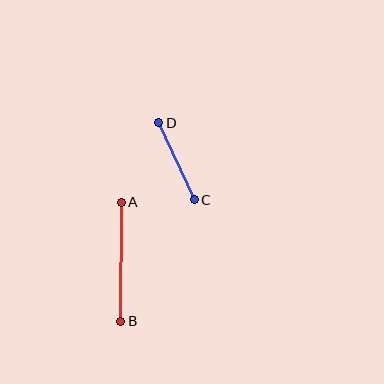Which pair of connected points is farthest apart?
Points A and B are farthest apart.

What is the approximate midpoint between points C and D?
The midpoint is at approximately (176, 161) pixels.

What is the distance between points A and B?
The distance is approximately 119 pixels.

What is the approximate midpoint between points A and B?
The midpoint is at approximately (121, 262) pixels.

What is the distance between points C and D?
The distance is approximately 85 pixels.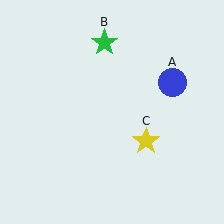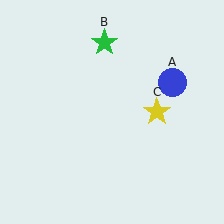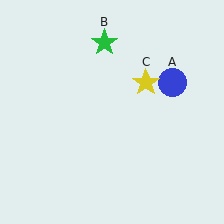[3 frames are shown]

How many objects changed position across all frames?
1 object changed position: yellow star (object C).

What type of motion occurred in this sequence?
The yellow star (object C) rotated counterclockwise around the center of the scene.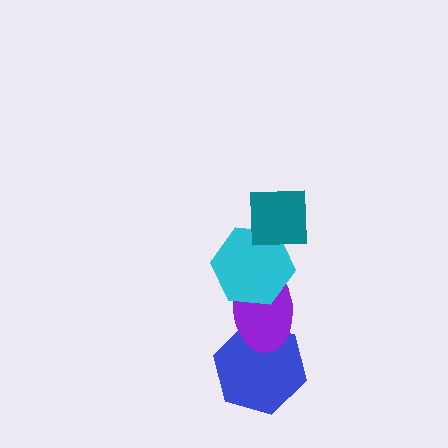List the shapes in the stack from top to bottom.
From top to bottom: the teal square, the cyan hexagon, the purple ellipse, the blue hexagon.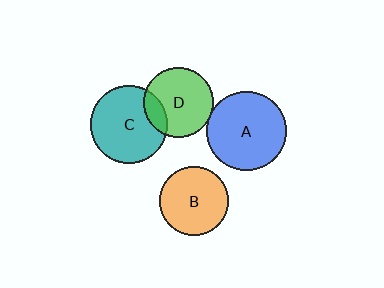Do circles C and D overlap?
Yes.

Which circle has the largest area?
Circle A (blue).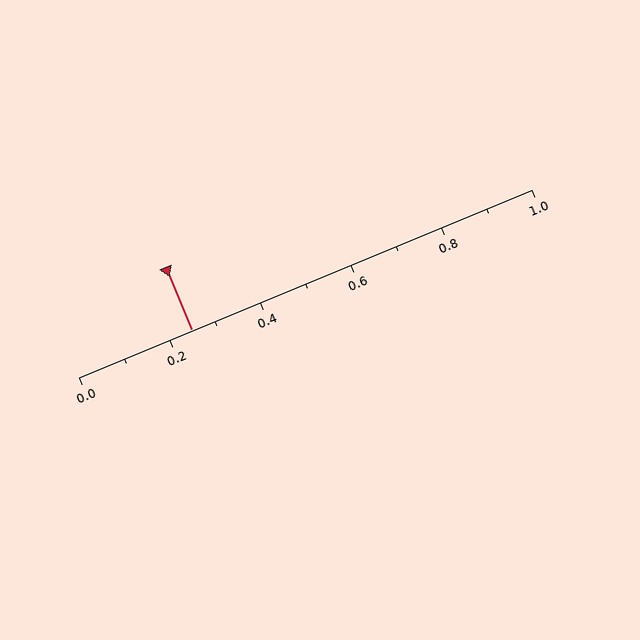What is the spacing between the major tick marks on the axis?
The major ticks are spaced 0.2 apart.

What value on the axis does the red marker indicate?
The marker indicates approximately 0.25.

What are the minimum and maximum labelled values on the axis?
The axis runs from 0.0 to 1.0.